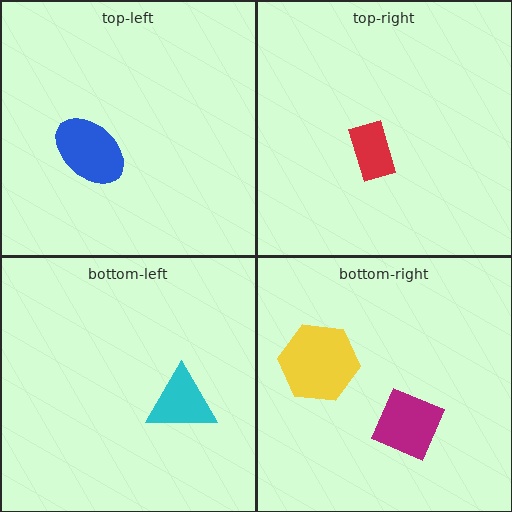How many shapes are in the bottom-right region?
2.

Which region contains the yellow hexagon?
The bottom-right region.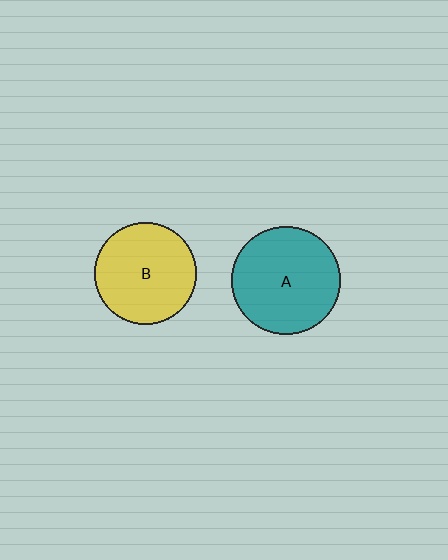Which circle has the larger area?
Circle A (teal).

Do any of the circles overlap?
No, none of the circles overlap.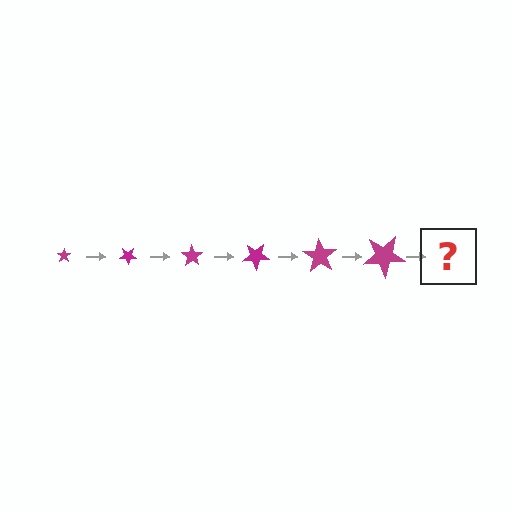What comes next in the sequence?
The next element should be a star, larger than the previous one and rotated 210 degrees from the start.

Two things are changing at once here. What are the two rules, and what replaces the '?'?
The two rules are that the star grows larger each step and it rotates 35 degrees each step. The '?' should be a star, larger than the previous one and rotated 210 degrees from the start.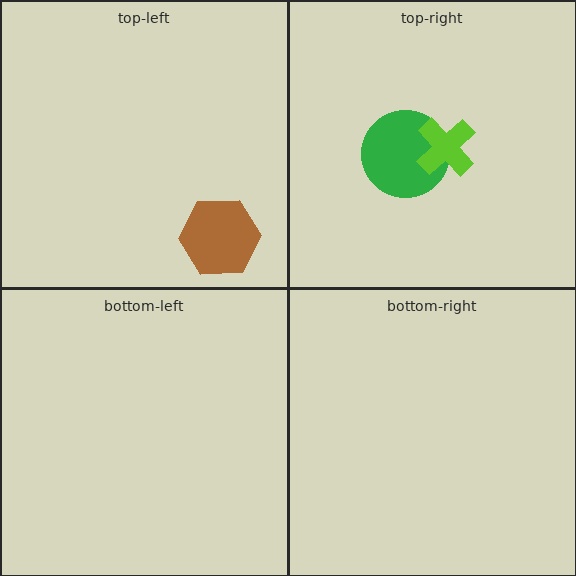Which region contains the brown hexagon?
The top-left region.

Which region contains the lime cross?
The top-right region.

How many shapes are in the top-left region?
1.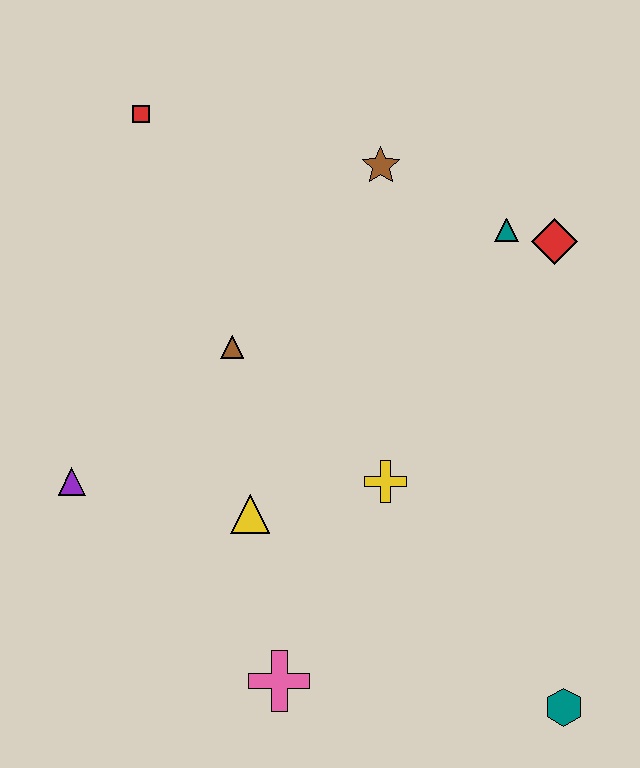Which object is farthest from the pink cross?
The red square is farthest from the pink cross.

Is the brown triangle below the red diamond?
Yes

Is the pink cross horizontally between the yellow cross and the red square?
Yes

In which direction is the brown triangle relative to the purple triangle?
The brown triangle is to the right of the purple triangle.